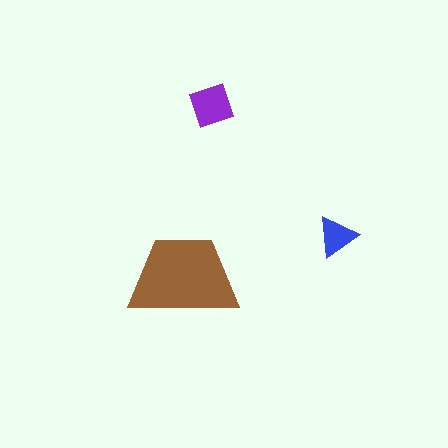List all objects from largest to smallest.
The brown trapezoid, the purple square, the blue triangle.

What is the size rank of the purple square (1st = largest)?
2nd.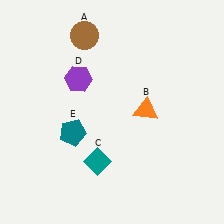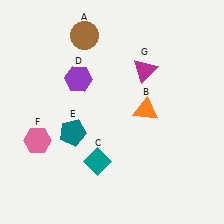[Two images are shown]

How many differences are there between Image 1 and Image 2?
There are 2 differences between the two images.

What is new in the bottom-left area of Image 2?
A pink hexagon (F) was added in the bottom-left area of Image 2.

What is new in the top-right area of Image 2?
A magenta triangle (G) was added in the top-right area of Image 2.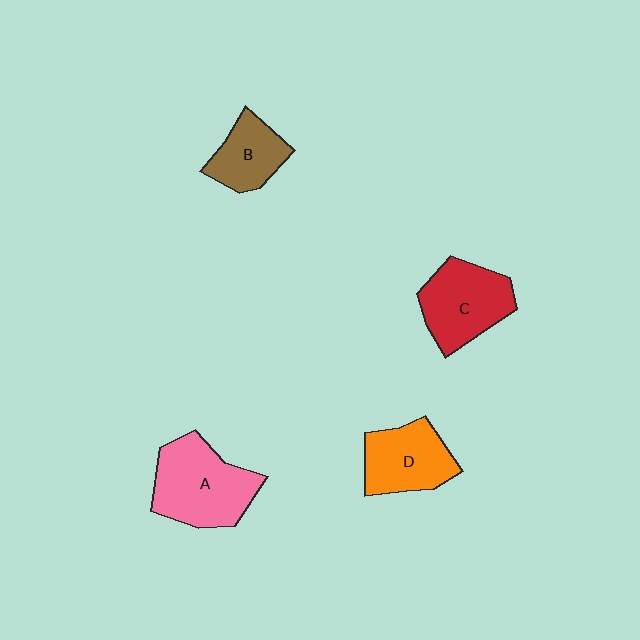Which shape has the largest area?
Shape A (pink).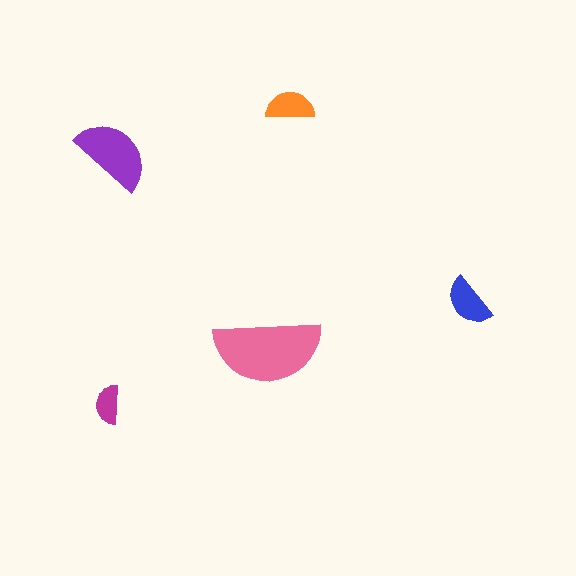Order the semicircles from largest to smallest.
the pink one, the purple one, the blue one, the orange one, the magenta one.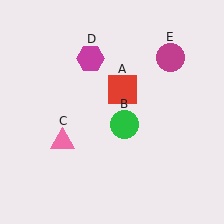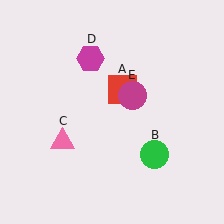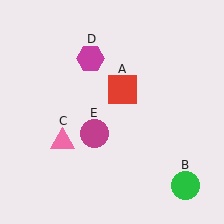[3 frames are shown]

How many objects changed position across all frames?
2 objects changed position: green circle (object B), magenta circle (object E).